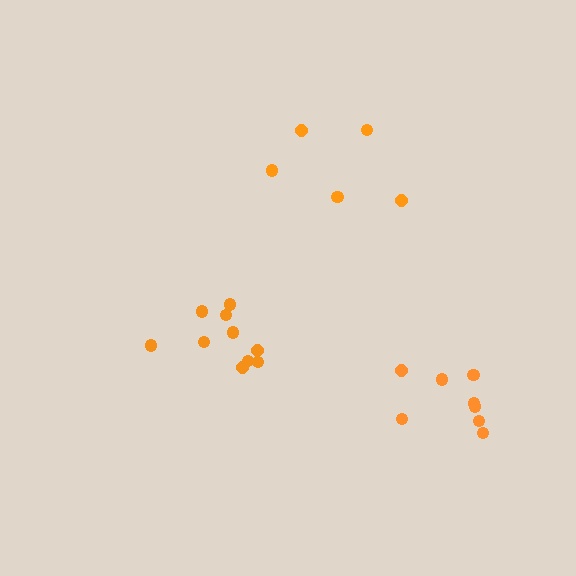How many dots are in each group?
Group 1: 5 dots, Group 2: 10 dots, Group 3: 8 dots (23 total).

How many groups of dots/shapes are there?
There are 3 groups.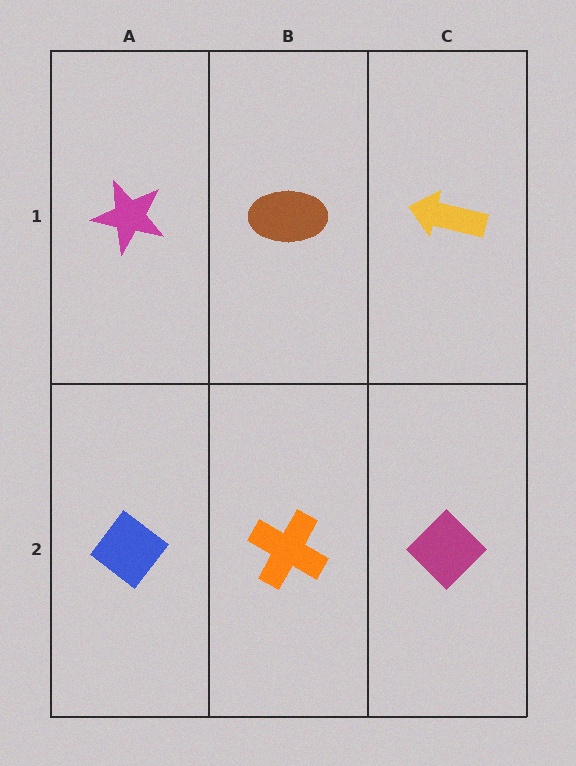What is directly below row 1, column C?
A magenta diamond.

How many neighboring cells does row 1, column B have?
3.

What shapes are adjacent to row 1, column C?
A magenta diamond (row 2, column C), a brown ellipse (row 1, column B).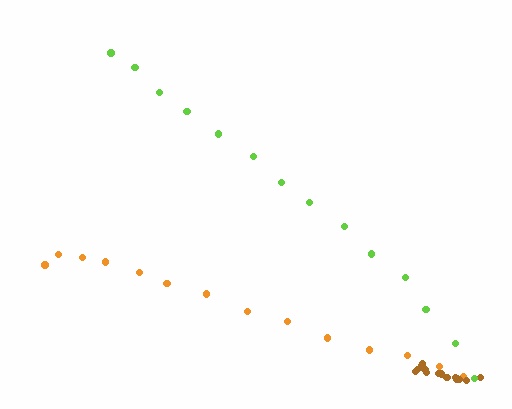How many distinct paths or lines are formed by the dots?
There are 3 distinct paths.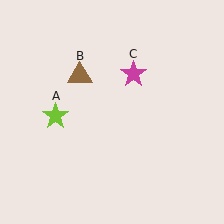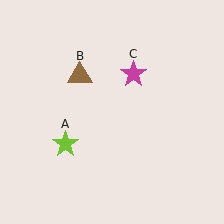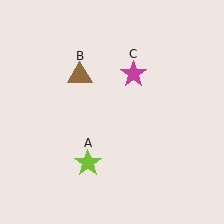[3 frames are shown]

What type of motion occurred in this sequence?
The lime star (object A) rotated counterclockwise around the center of the scene.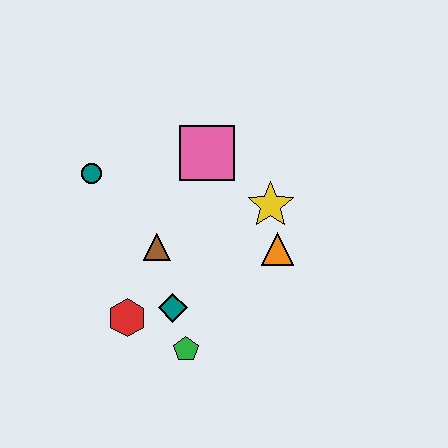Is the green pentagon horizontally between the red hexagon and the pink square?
Yes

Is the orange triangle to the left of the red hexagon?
No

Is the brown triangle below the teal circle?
Yes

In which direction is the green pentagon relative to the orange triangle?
The green pentagon is below the orange triangle.